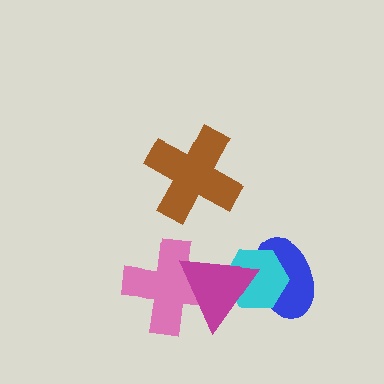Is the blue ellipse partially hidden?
Yes, it is partially covered by another shape.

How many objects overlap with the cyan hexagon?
2 objects overlap with the cyan hexagon.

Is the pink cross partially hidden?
Yes, it is partially covered by another shape.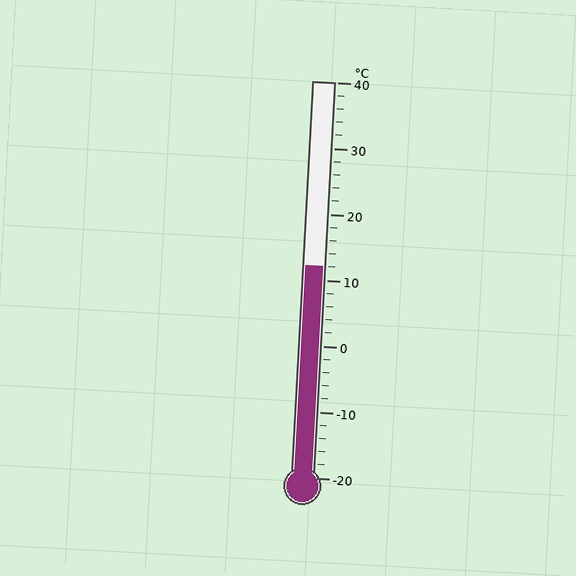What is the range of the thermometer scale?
The thermometer scale ranges from -20°C to 40°C.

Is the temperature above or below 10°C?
The temperature is above 10°C.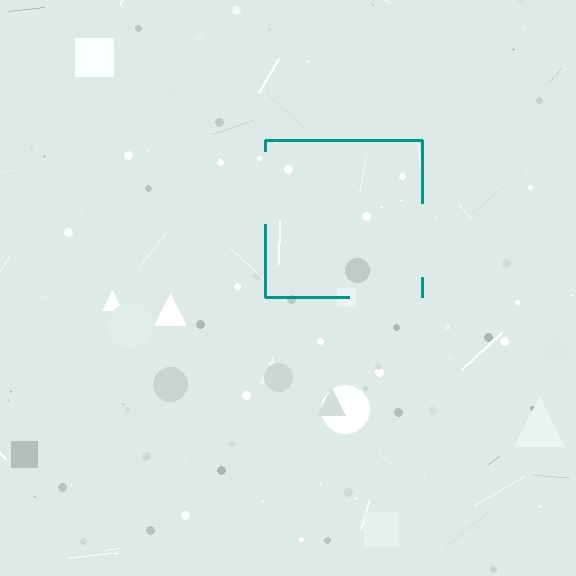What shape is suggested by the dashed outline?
The dashed outline suggests a square.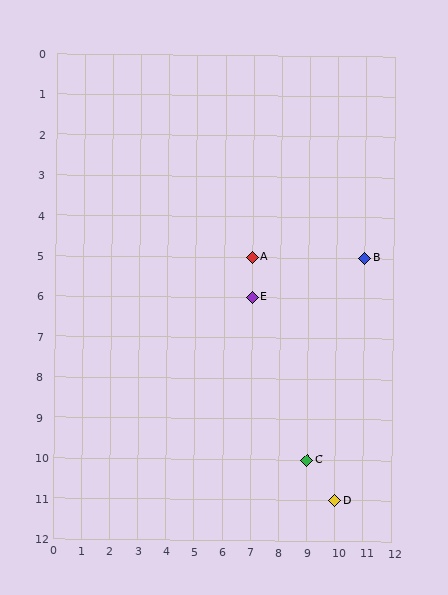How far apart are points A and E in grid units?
Points A and E are 1 row apart.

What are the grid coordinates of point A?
Point A is at grid coordinates (7, 5).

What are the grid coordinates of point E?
Point E is at grid coordinates (7, 6).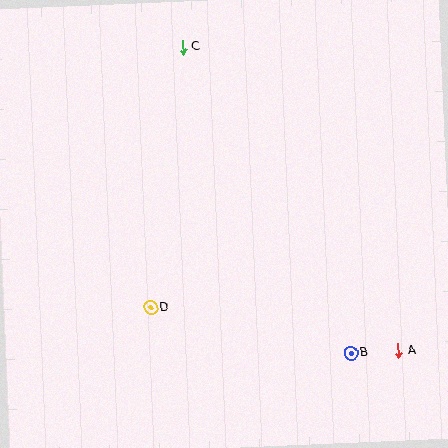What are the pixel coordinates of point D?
Point D is at (151, 307).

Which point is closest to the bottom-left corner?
Point D is closest to the bottom-left corner.